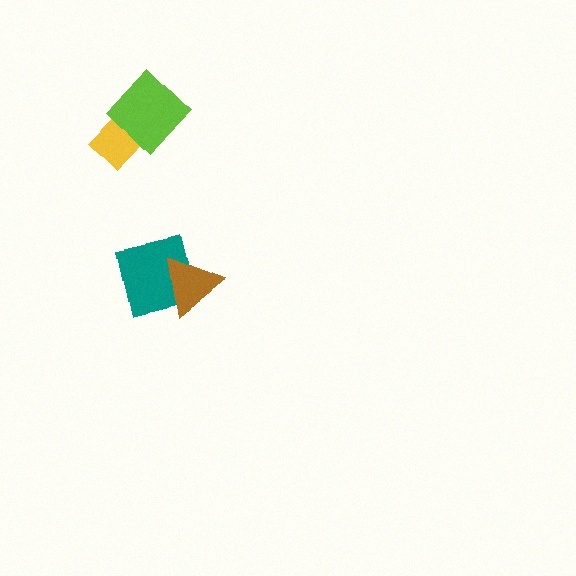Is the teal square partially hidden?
Yes, it is partially covered by another shape.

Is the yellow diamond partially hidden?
Yes, it is partially covered by another shape.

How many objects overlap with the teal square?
1 object overlaps with the teal square.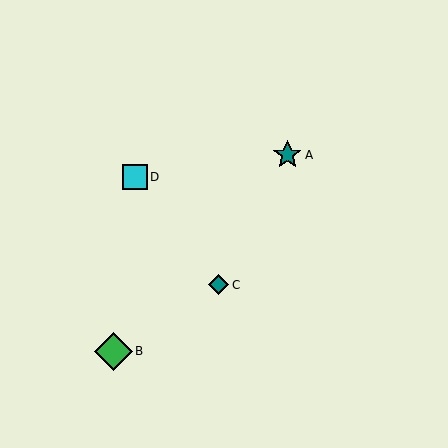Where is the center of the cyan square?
The center of the cyan square is at (135, 177).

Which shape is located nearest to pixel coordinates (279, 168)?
The teal star (labeled A) at (287, 155) is nearest to that location.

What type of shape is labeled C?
Shape C is a teal diamond.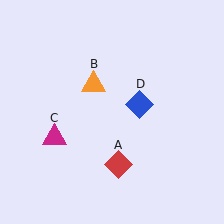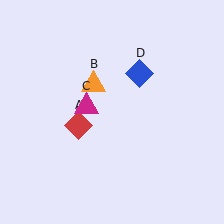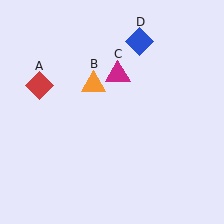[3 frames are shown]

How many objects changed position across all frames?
3 objects changed position: red diamond (object A), magenta triangle (object C), blue diamond (object D).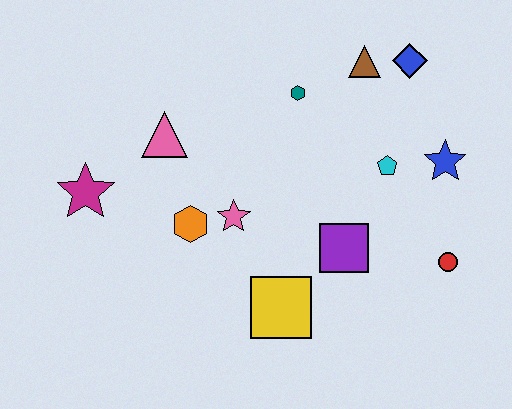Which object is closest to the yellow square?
The purple square is closest to the yellow square.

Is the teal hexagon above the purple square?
Yes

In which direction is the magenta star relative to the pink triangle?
The magenta star is to the left of the pink triangle.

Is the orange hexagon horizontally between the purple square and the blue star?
No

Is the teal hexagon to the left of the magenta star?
No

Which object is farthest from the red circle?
The magenta star is farthest from the red circle.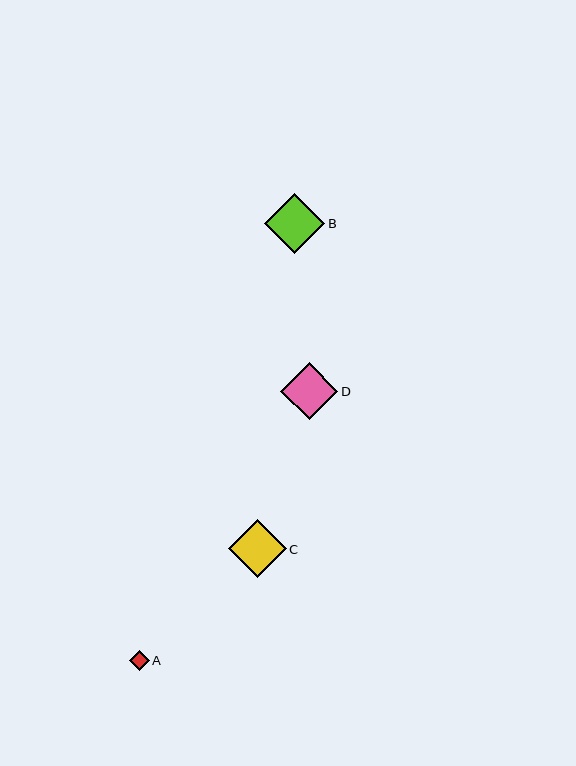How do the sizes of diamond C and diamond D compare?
Diamond C and diamond D are approximately the same size.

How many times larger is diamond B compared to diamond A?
Diamond B is approximately 3.0 times the size of diamond A.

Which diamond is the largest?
Diamond B is the largest with a size of approximately 60 pixels.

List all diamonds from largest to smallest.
From largest to smallest: B, C, D, A.